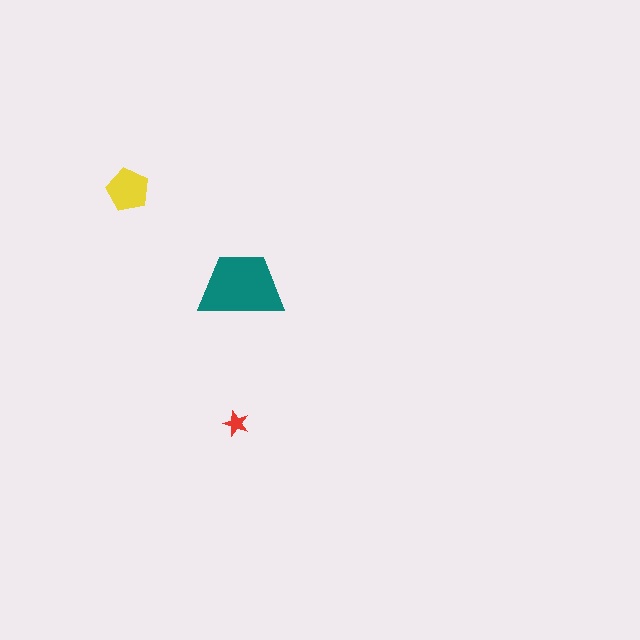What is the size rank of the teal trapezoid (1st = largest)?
1st.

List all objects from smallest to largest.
The red star, the yellow pentagon, the teal trapezoid.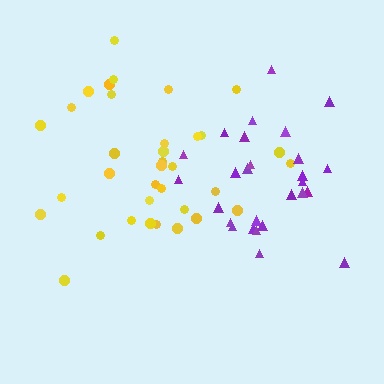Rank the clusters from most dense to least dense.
purple, yellow.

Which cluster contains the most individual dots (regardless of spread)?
Yellow (35).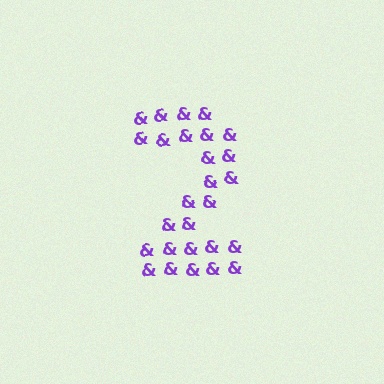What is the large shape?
The large shape is the digit 2.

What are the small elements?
The small elements are ampersands.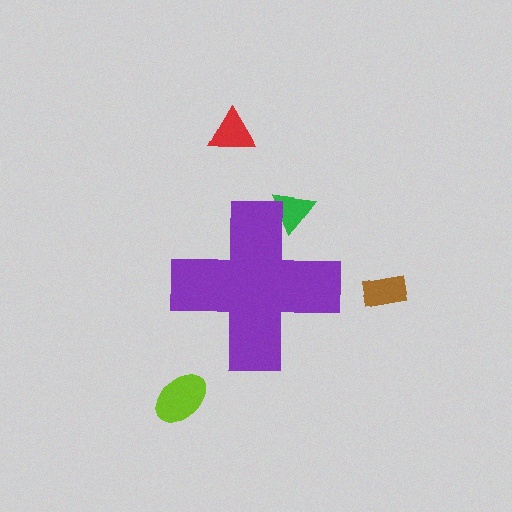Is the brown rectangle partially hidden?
No, the brown rectangle is fully visible.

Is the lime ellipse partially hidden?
No, the lime ellipse is fully visible.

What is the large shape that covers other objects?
A purple cross.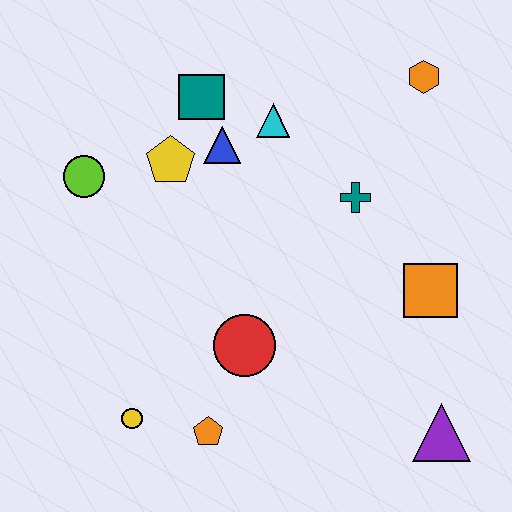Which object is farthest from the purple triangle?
The lime circle is farthest from the purple triangle.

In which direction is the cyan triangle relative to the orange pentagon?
The cyan triangle is above the orange pentagon.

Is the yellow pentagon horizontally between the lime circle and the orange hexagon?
Yes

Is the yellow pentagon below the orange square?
No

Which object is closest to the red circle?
The orange pentagon is closest to the red circle.